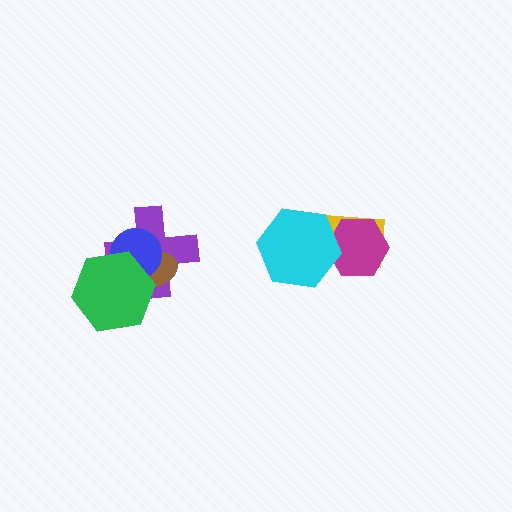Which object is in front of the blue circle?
The green hexagon is in front of the blue circle.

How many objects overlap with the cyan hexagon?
2 objects overlap with the cyan hexagon.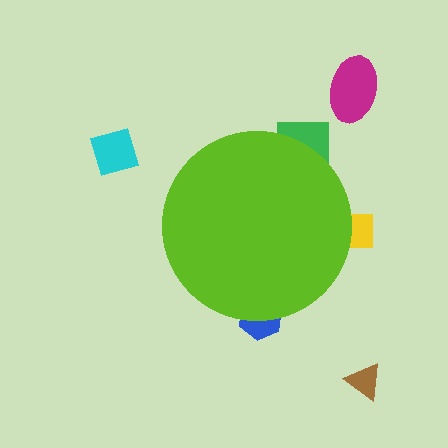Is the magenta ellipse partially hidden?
No, the magenta ellipse is fully visible.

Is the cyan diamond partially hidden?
No, the cyan diamond is fully visible.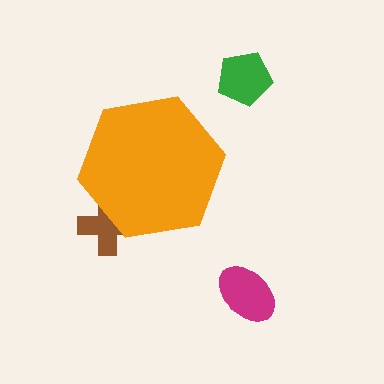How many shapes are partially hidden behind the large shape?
1 shape is partially hidden.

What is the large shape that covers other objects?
An orange hexagon.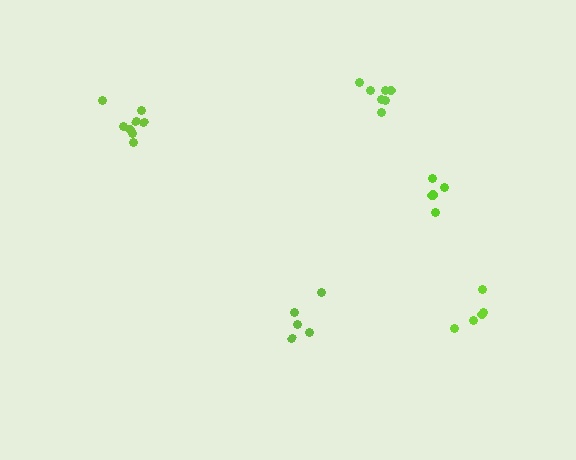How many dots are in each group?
Group 1: 5 dots, Group 2: 5 dots, Group 3: 8 dots, Group 4: 7 dots, Group 5: 5 dots (30 total).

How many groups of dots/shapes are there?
There are 5 groups.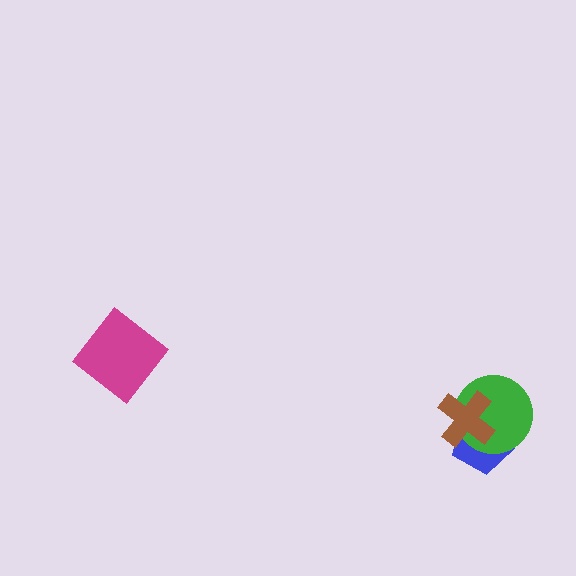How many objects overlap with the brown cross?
2 objects overlap with the brown cross.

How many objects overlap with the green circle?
2 objects overlap with the green circle.